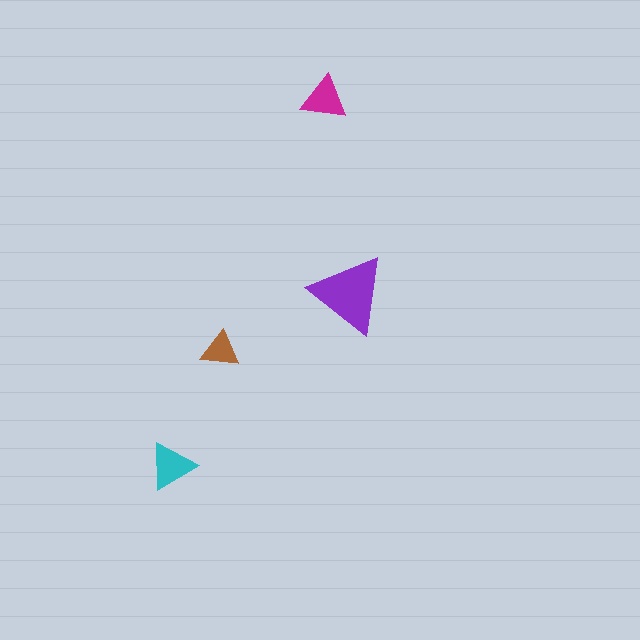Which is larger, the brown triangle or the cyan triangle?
The cyan one.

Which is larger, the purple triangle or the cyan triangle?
The purple one.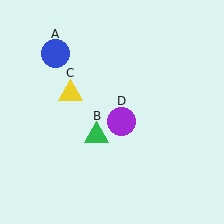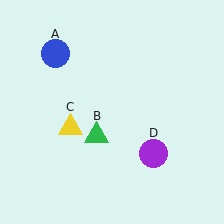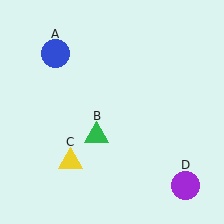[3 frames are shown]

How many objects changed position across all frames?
2 objects changed position: yellow triangle (object C), purple circle (object D).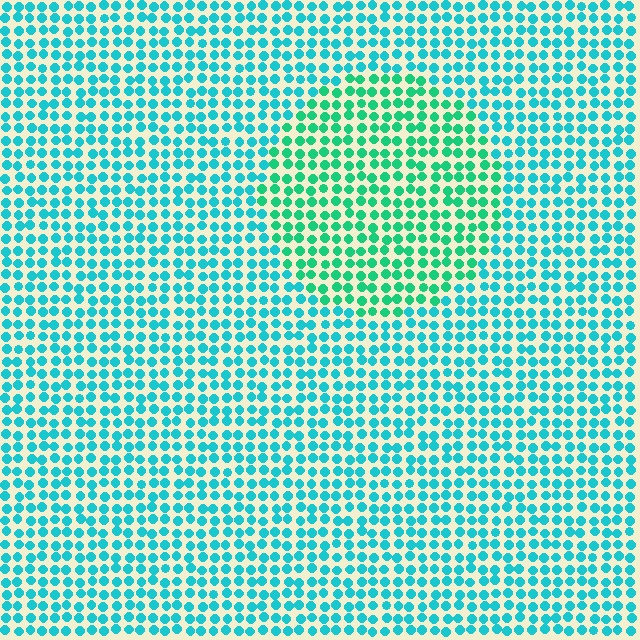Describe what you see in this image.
The image is filled with small cyan elements in a uniform arrangement. A circle-shaped region is visible where the elements are tinted to a slightly different hue, forming a subtle color boundary.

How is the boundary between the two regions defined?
The boundary is defined purely by a slight shift in hue (about 30 degrees). Spacing, size, and orientation are identical on both sides.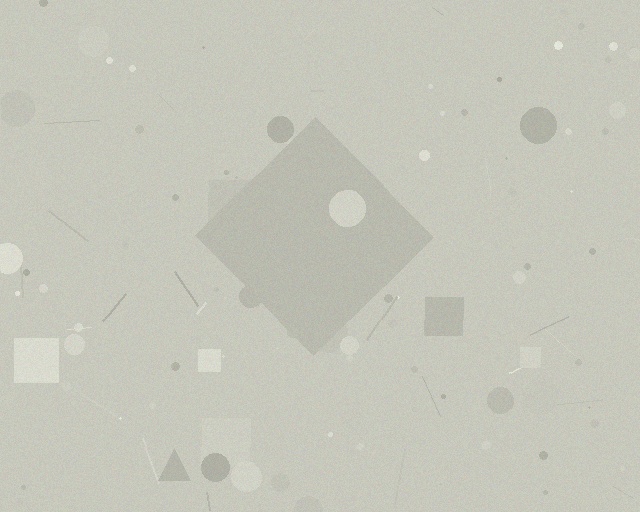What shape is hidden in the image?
A diamond is hidden in the image.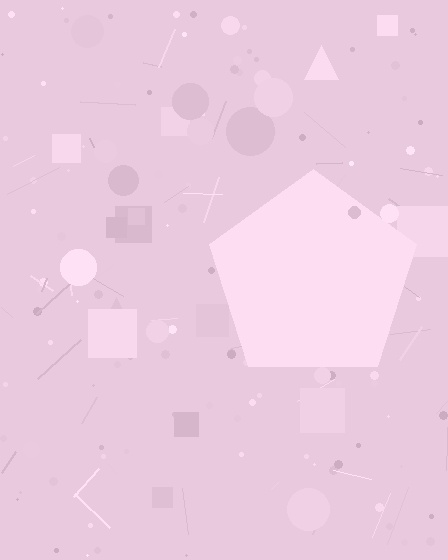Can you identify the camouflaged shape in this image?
The camouflaged shape is a pentagon.